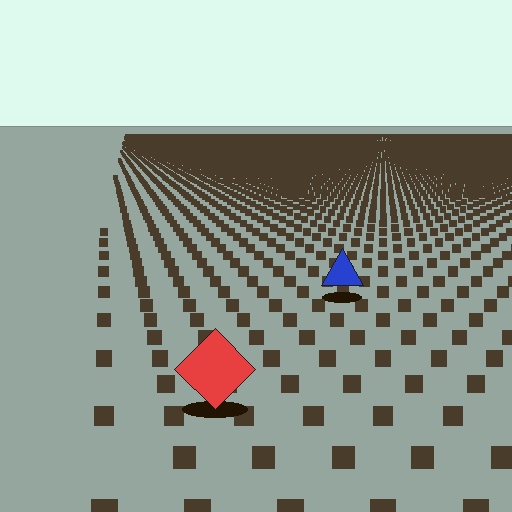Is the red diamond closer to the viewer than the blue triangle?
Yes. The red diamond is closer — you can tell from the texture gradient: the ground texture is coarser near it.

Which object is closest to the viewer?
The red diamond is closest. The texture marks near it are larger and more spread out.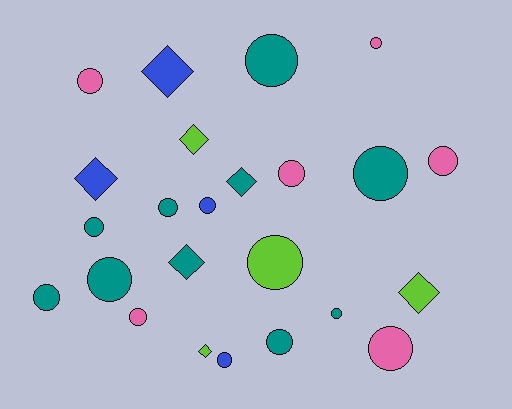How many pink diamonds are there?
There are no pink diamonds.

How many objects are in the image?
There are 24 objects.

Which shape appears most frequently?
Circle, with 17 objects.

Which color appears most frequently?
Teal, with 10 objects.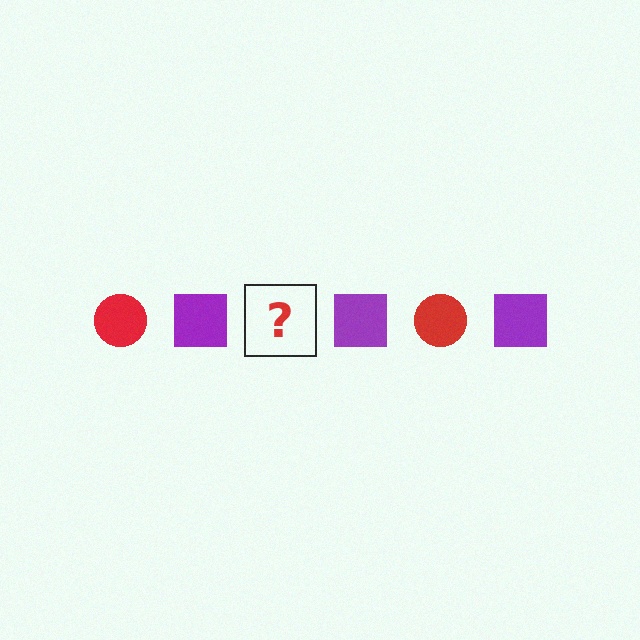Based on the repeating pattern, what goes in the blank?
The blank should be a red circle.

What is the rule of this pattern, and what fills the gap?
The rule is that the pattern alternates between red circle and purple square. The gap should be filled with a red circle.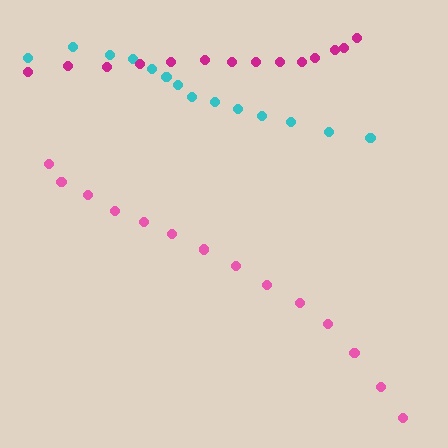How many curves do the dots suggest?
There are 3 distinct paths.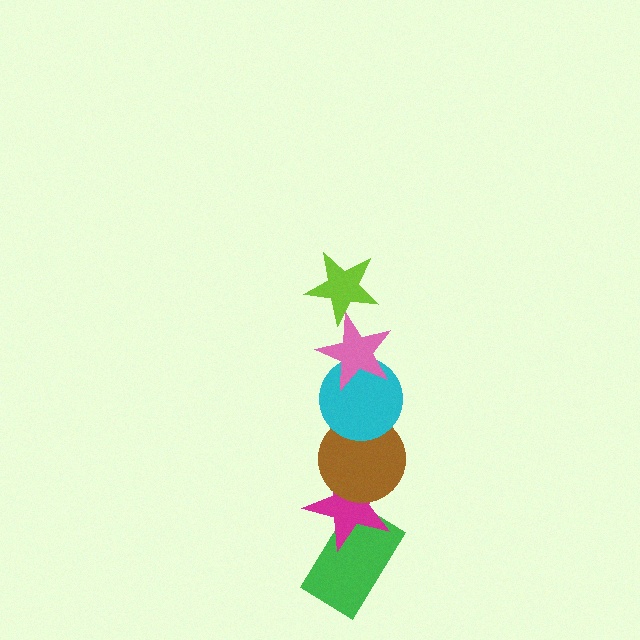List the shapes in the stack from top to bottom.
From top to bottom: the lime star, the pink star, the cyan circle, the brown circle, the magenta star, the green rectangle.